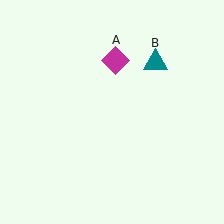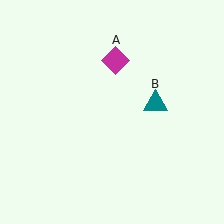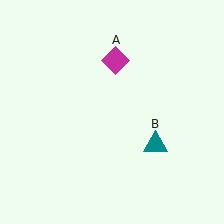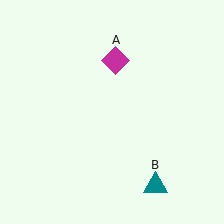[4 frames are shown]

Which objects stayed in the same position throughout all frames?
Magenta diamond (object A) remained stationary.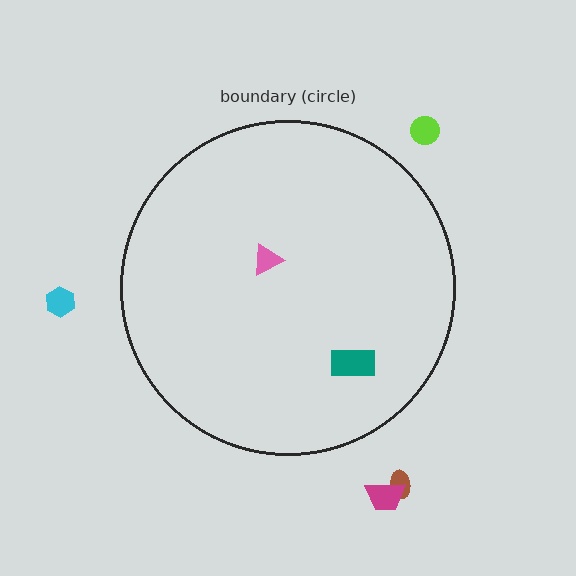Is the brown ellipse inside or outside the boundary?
Outside.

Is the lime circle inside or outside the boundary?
Outside.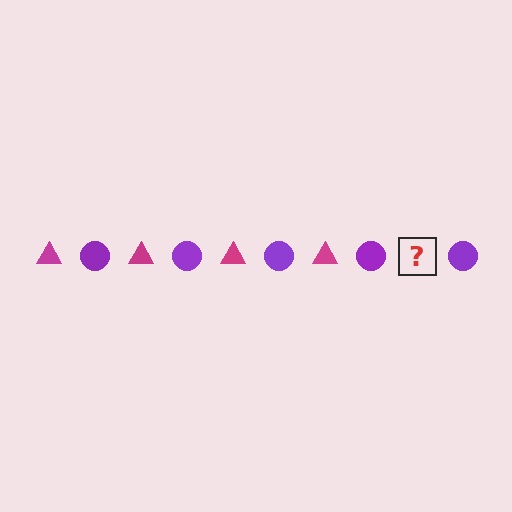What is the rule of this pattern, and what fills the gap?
The rule is that the pattern alternates between magenta triangle and purple circle. The gap should be filled with a magenta triangle.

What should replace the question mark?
The question mark should be replaced with a magenta triangle.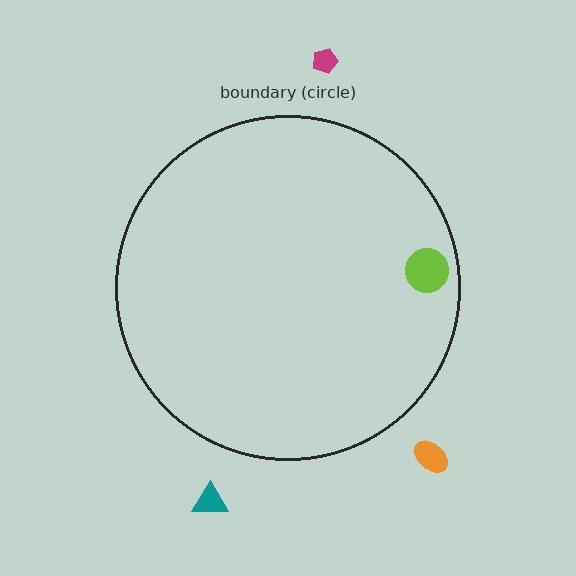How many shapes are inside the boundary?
1 inside, 3 outside.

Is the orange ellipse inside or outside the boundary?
Outside.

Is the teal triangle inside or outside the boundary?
Outside.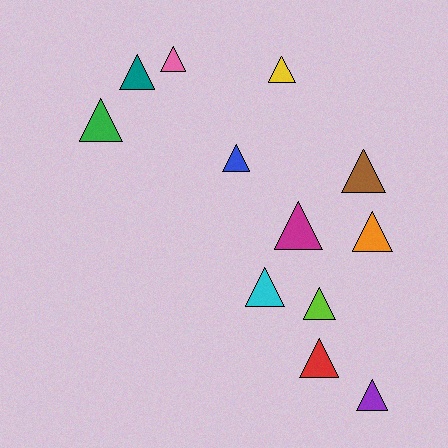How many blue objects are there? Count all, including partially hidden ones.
There is 1 blue object.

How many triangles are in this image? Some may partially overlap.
There are 12 triangles.